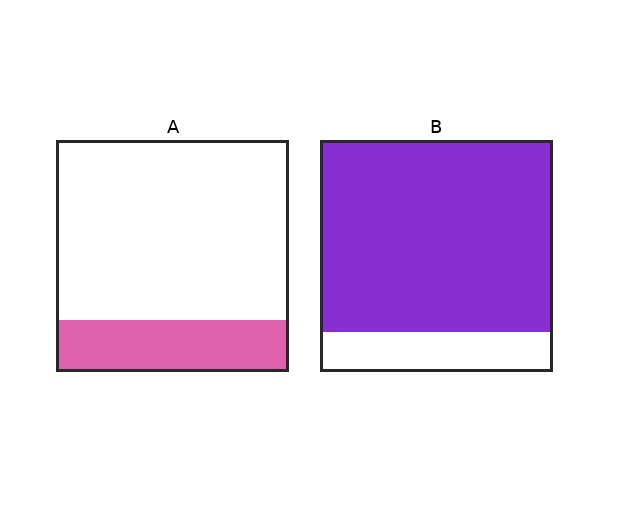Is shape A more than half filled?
No.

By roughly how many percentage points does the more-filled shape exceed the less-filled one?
By roughly 60 percentage points (B over A).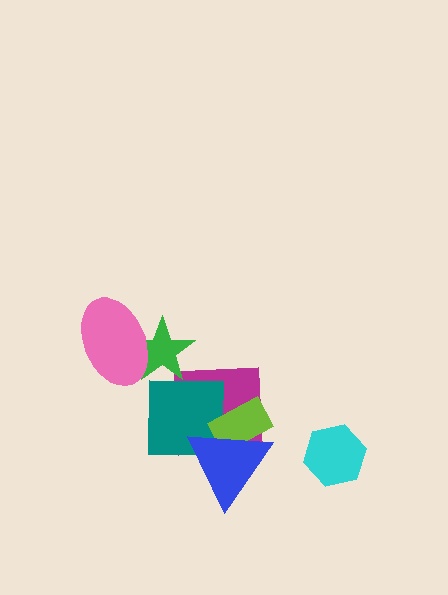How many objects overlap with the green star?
1 object overlaps with the green star.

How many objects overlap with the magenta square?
3 objects overlap with the magenta square.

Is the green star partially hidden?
Yes, it is partially covered by another shape.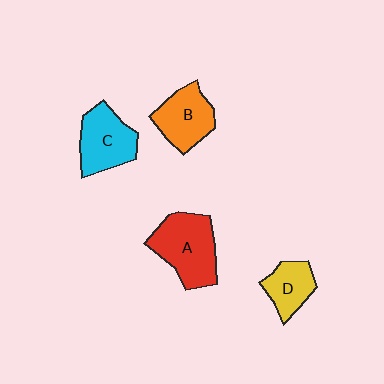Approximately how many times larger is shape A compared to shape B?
Approximately 1.3 times.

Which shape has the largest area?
Shape A (red).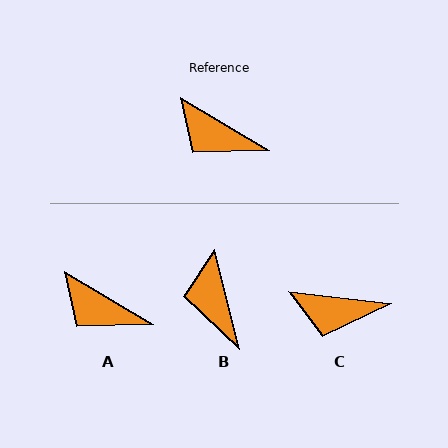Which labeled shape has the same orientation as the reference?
A.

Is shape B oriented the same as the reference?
No, it is off by about 45 degrees.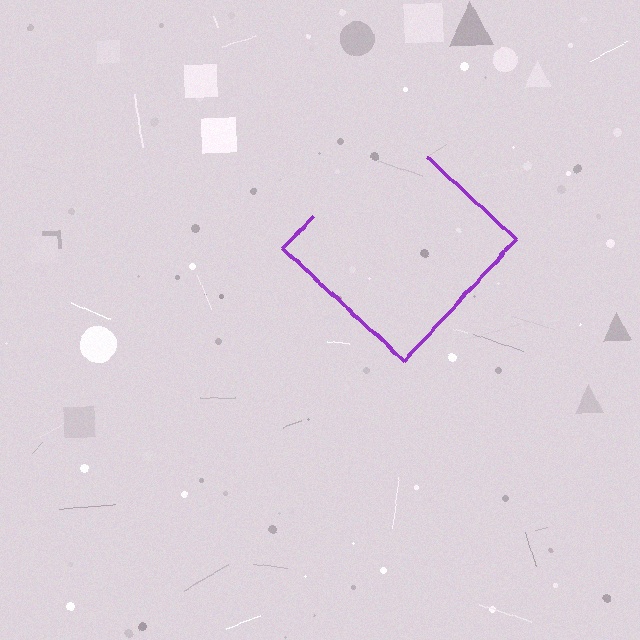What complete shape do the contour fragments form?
The contour fragments form a diamond.